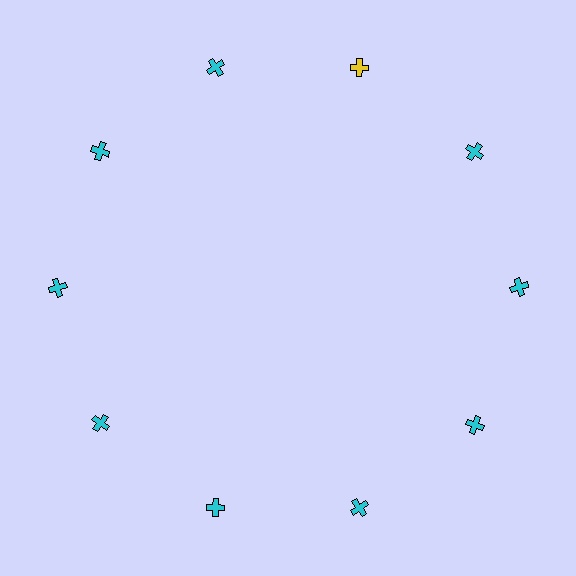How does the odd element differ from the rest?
It has a different color: yellow instead of cyan.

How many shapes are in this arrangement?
There are 10 shapes arranged in a ring pattern.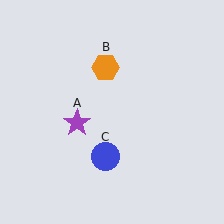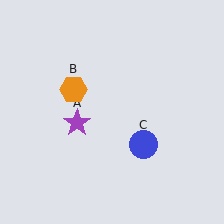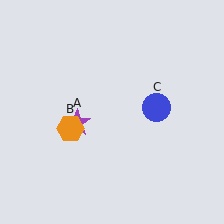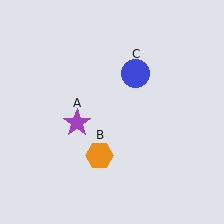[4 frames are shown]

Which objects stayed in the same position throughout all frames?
Purple star (object A) remained stationary.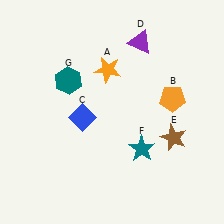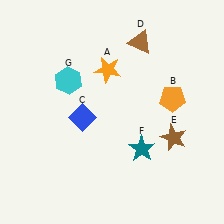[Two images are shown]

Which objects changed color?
D changed from purple to brown. G changed from teal to cyan.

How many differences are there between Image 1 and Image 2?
There are 2 differences between the two images.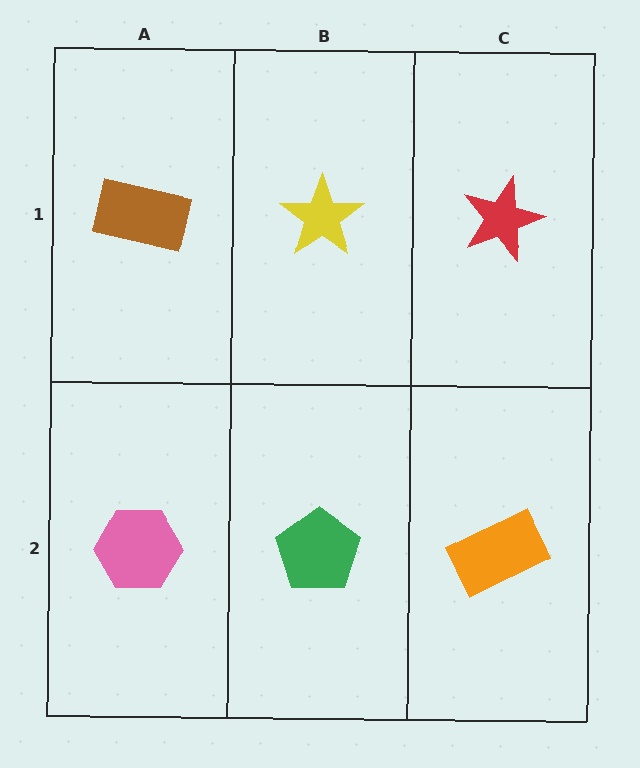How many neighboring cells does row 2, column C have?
2.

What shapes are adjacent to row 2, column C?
A red star (row 1, column C), a green pentagon (row 2, column B).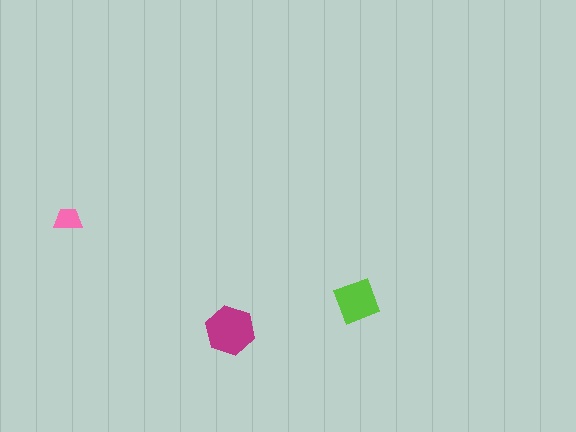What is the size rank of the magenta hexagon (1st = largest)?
1st.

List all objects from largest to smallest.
The magenta hexagon, the lime square, the pink trapezoid.